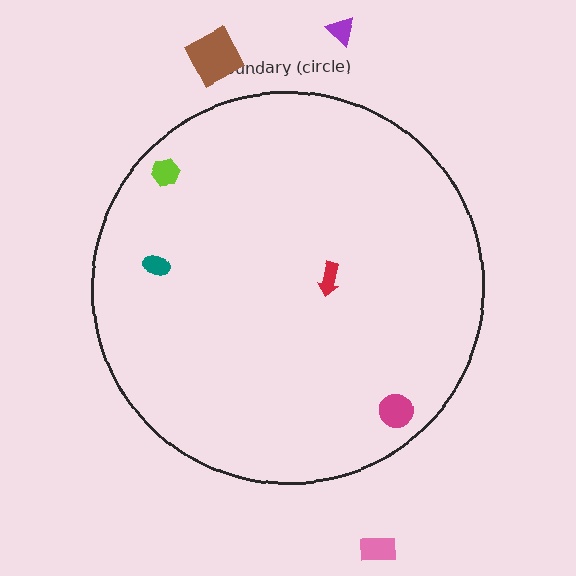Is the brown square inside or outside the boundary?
Outside.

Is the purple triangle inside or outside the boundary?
Outside.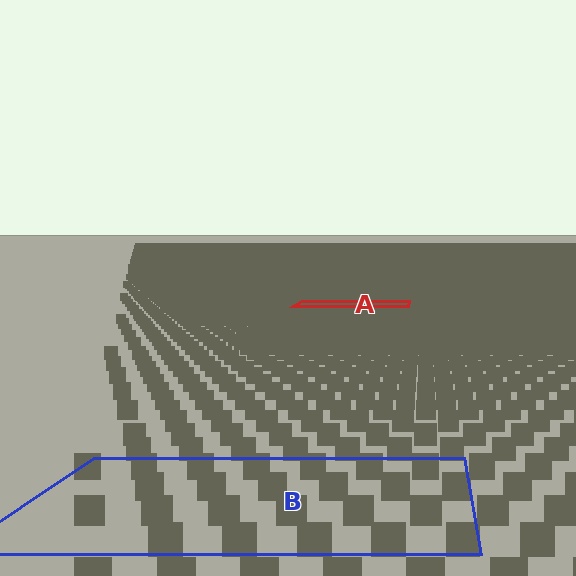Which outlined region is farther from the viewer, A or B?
Region A is farther from the viewer — the texture elements inside it appear smaller and more densely packed.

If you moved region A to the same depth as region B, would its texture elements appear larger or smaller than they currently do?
They would appear larger. At a closer depth, the same texture elements are projected at a bigger on-screen size.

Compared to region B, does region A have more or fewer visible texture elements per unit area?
Region A has more texture elements per unit area — they are packed more densely because it is farther away.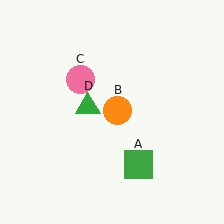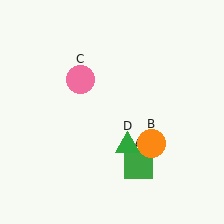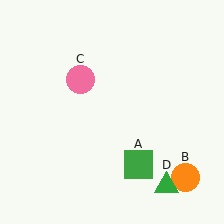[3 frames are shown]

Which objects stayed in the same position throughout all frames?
Green square (object A) and pink circle (object C) remained stationary.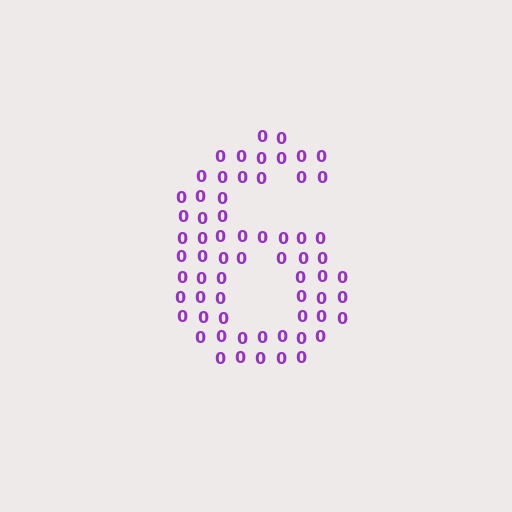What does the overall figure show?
The overall figure shows the digit 6.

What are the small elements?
The small elements are digit 0's.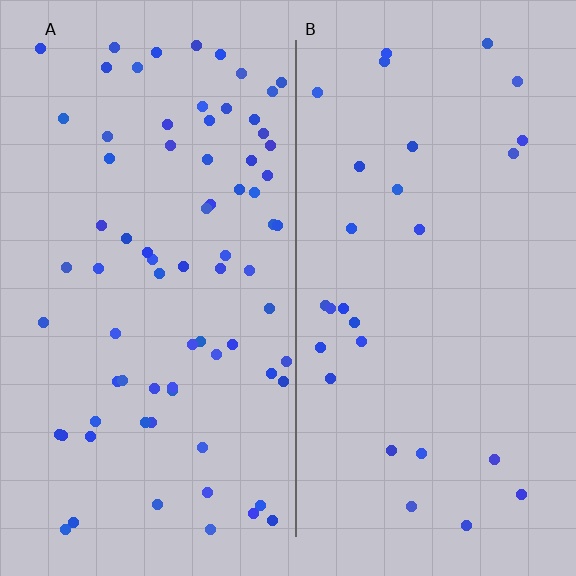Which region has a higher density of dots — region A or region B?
A (the left).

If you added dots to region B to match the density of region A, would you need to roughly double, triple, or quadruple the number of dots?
Approximately triple.